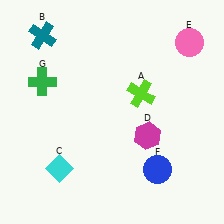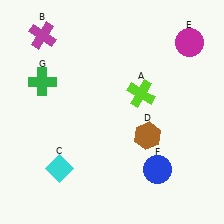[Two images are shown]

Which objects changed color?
B changed from teal to magenta. D changed from magenta to brown. E changed from pink to magenta.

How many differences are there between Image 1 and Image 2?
There are 3 differences between the two images.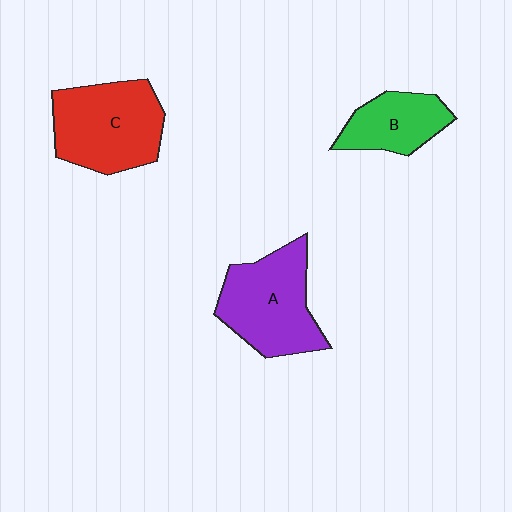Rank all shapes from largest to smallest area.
From largest to smallest: C (red), A (purple), B (green).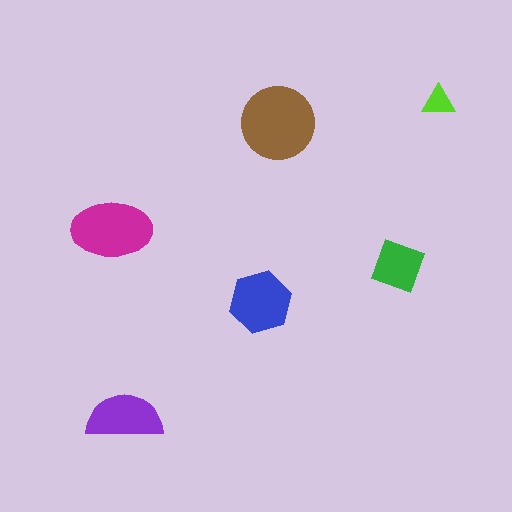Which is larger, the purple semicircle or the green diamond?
The purple semicircle.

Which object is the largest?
The brown circle.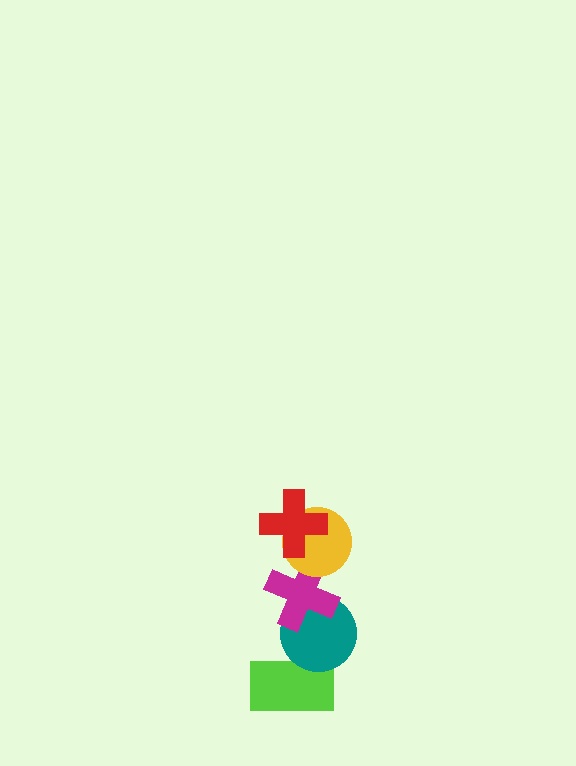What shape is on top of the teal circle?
The magenta cross is on top of the teal circle.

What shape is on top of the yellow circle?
The red cross is on top of the yellow circle.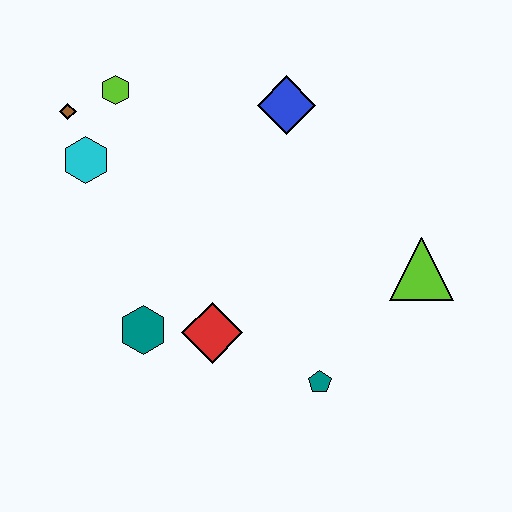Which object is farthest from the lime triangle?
The brown diamond is farthest from the lime triangle.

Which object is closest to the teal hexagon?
The red diamond is closest to the teal hexagon.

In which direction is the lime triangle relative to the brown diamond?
The lime triangle is to the right of the brown diamond.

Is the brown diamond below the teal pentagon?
No